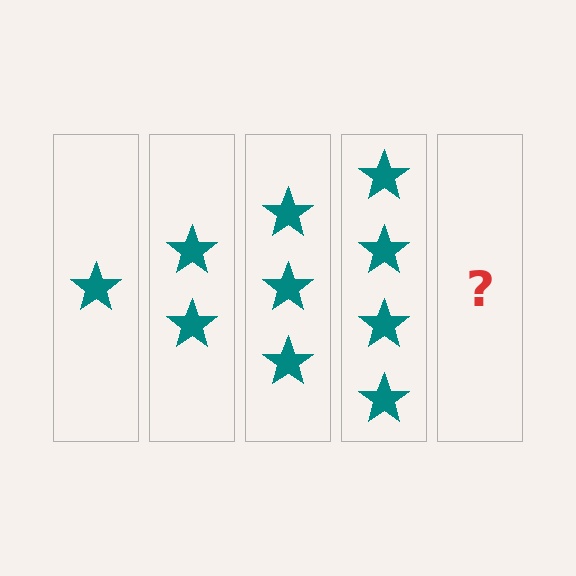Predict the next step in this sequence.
The next step is 5 stars.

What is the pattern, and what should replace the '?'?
The pattern is that each step adds one more star. The '?' should be 5 stars.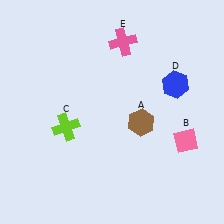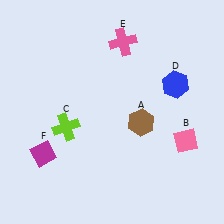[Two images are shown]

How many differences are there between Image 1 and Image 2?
There is 1 difference between the two images.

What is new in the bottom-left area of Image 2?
A magenta diamond (F) was added in the bottom-left area of Image 2.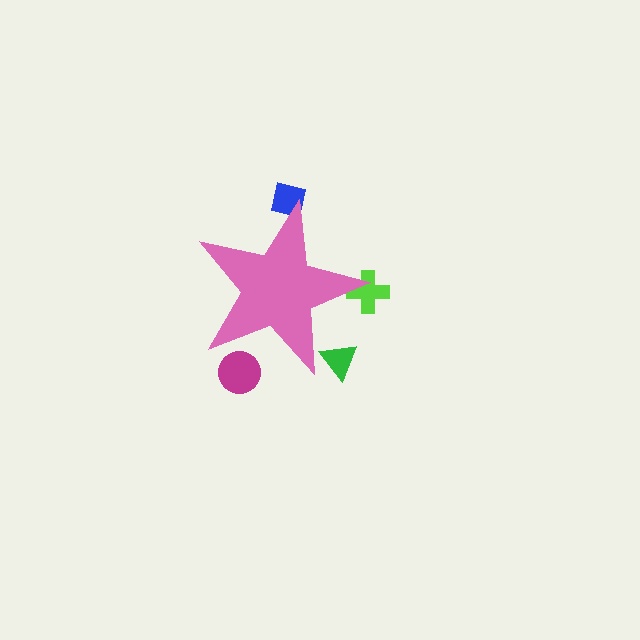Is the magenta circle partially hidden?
Yes, the magenta circle is partially hidden behind the pink star.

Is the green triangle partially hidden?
Yes, the green triangle is partially hidden behind the pink star.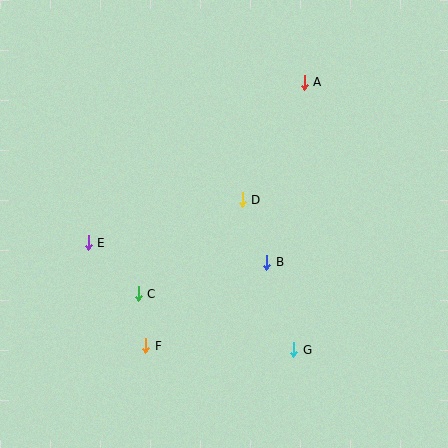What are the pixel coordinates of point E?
Point E is at (88, 243).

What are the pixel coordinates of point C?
Point C is at (138, 294).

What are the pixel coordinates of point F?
Point F is at (146, 346).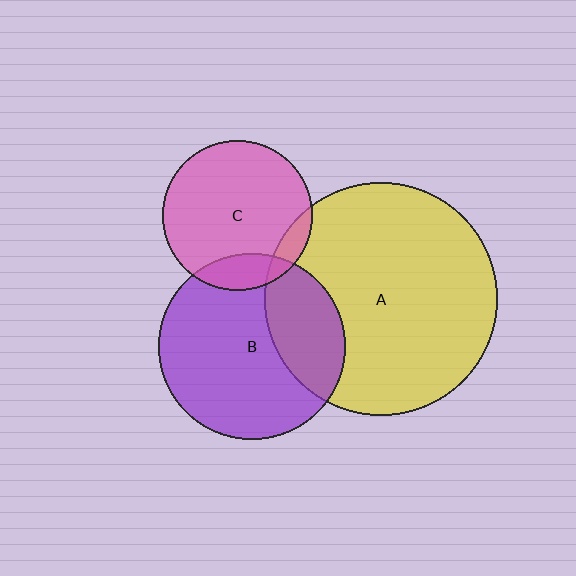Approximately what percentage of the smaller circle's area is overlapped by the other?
Approximately 10%.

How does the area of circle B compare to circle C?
Approximately 1.6 times.